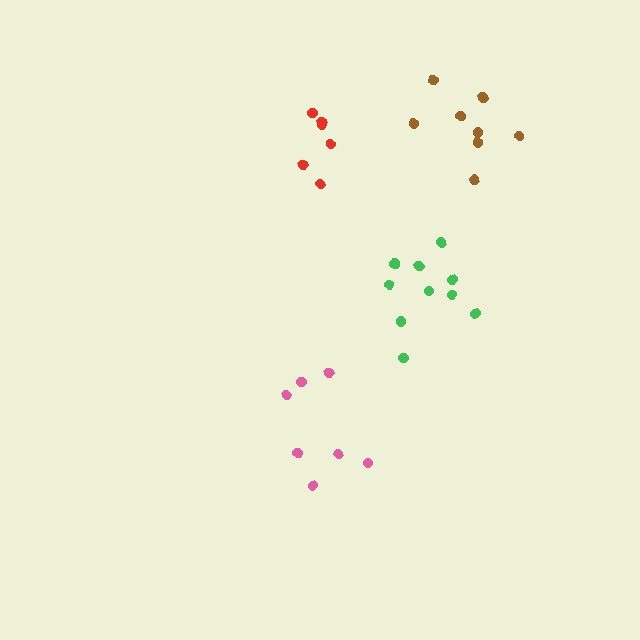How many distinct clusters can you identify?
There are 4 distinct clusters.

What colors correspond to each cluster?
The clusters are colored: red, pink, green, brown.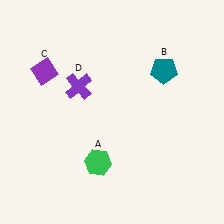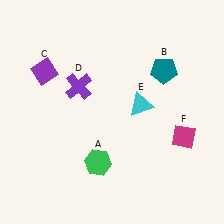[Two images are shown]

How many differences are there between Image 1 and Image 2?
There are 2 differences between the two images.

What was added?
A cyan triangle (E), a magenta diamond (F) were added in Image 2.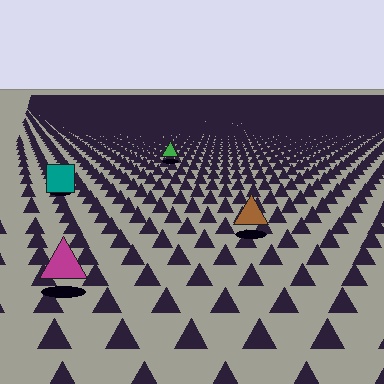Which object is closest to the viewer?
The magenta triangle is closest. The texture marks near it are larger and more spread out.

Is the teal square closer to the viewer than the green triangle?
Yes. The teal square is closer — you can tell from the texture gradient: the ground texture is coarser near it.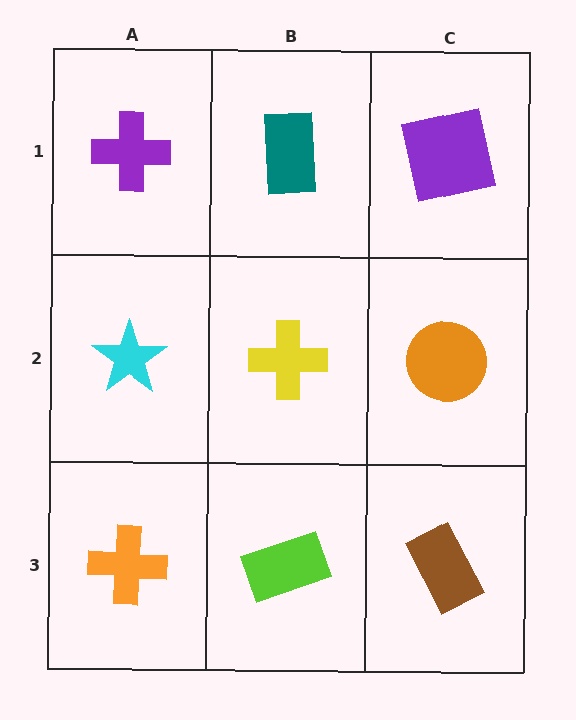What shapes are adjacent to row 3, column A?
A cyan star (row 2, column A), a lime rectangle (row 3, column B).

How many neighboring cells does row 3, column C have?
2.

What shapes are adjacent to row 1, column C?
An orange circle (row 2, column C), a teal rectangle (row 1, column B).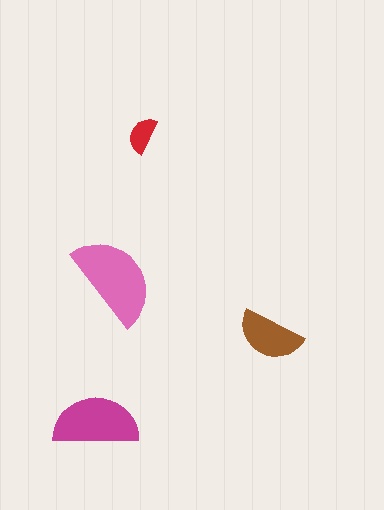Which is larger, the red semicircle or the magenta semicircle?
The magenta one.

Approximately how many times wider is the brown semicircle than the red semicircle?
About 1.5 times wider.